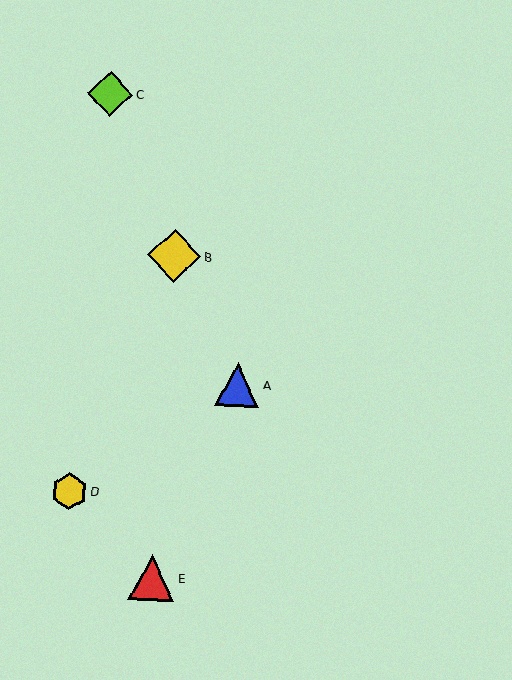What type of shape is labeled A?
Shape A is a blue triangle.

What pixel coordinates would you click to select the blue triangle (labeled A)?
Click at (237, 385) to select the blue triangle A.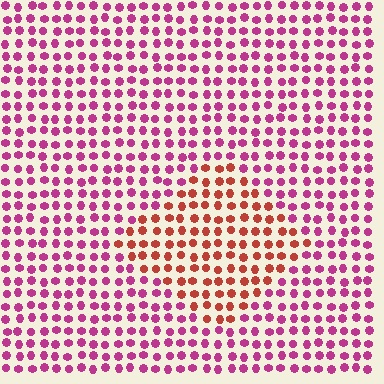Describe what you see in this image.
The image is filled with small magenta elements in a uniform arrangement. A diamond-shaped region is visible where the elements are tinted to a slightly different hue, forming a subtle color boundary.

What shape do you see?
I see a diamond.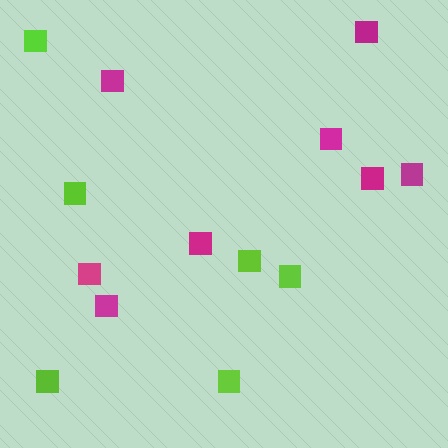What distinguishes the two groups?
There are 2 groups: one group of lime squares (6) and one group of magenta squares (8).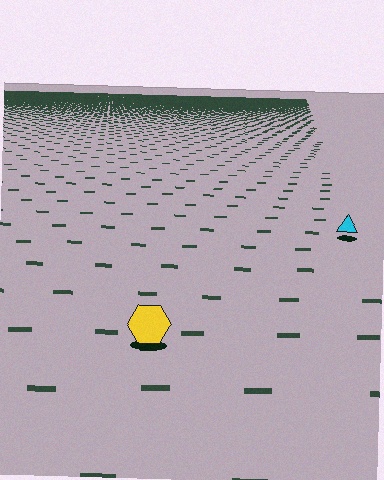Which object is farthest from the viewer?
The cyan triangle is farthest from the viewer. It appears smaller and the ground texture around it is denser.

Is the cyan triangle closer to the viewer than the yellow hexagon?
No. The yellow hexagon is closer — you can tell from the texture gradient: the ground texture is coarser near it.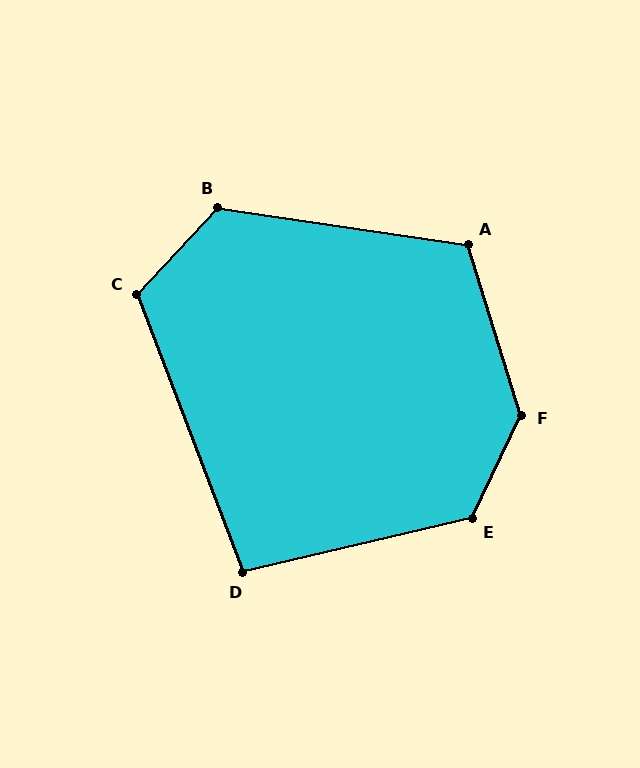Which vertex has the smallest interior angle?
D, at approximately 98 degrees.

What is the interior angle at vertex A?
Approximately 116 degrees (obtuse).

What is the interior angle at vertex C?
Approximately 116 degrees (obtuse).